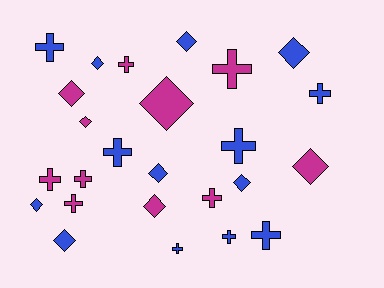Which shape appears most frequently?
Cross, with 13 objects.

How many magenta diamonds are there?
There are 5 magenta diamonds.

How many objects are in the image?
There are 25 objects.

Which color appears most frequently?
Blue, with 14 objects.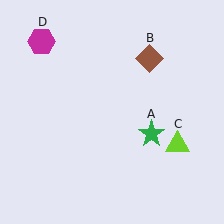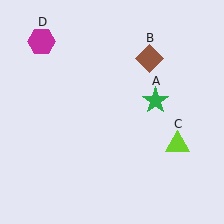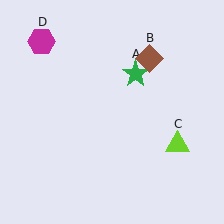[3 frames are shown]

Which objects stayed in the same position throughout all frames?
Brown diamond (object B) and lime triangle (object C) and magenta hexagon (object D) remained stationary.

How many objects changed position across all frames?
1 object changed position: green star (object A).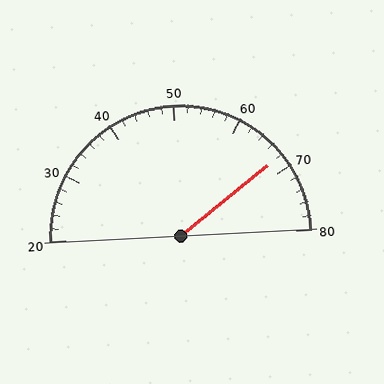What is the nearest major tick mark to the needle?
The nearest major tick mark is 70.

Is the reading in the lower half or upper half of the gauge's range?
The reading is in the upper half of the range (20 to 80).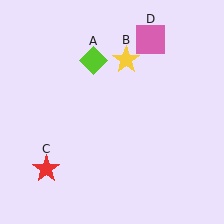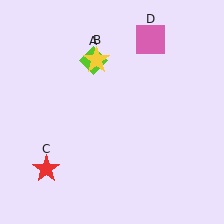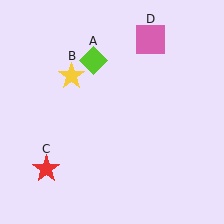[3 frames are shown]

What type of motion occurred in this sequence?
The yellow star (object B) rotated counterclockwise around the center of the scene.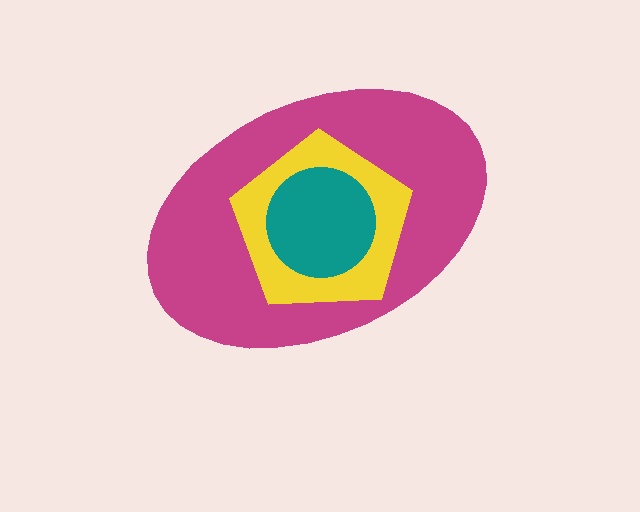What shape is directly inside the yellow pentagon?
The teal circle.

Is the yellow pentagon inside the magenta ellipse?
Yes.